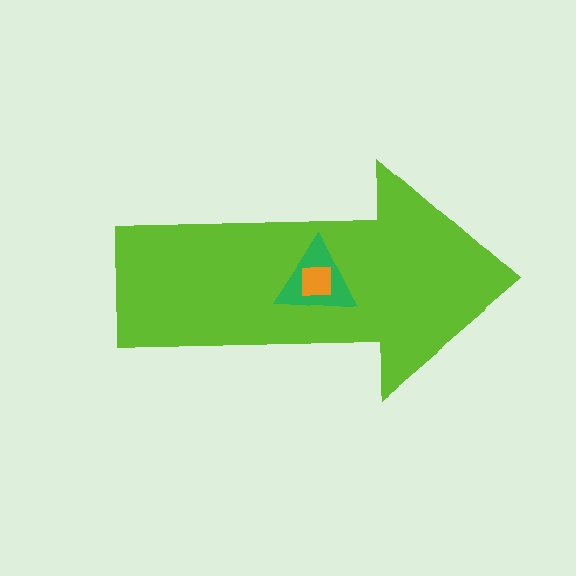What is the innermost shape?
The orange square.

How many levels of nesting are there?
3.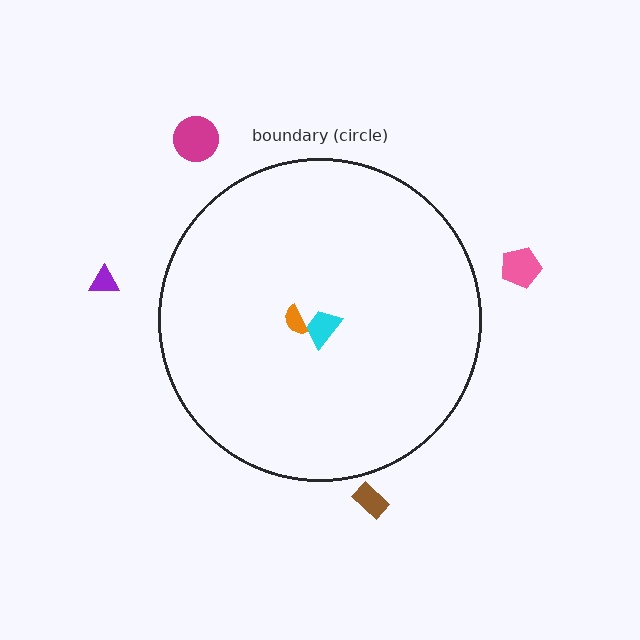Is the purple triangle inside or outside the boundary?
Outside.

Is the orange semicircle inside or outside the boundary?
Inside.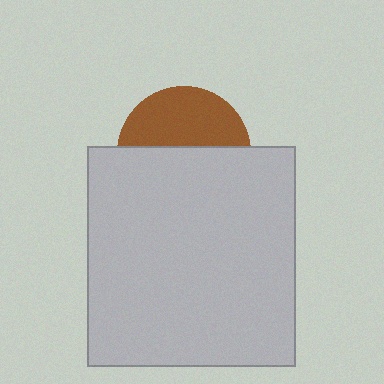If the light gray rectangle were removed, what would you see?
You would see the complete brown circle.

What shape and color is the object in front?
The object in front is a light gray rectangle.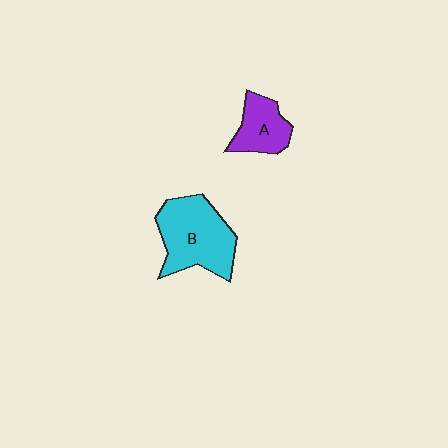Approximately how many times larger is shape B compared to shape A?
Approximately 1.9 times.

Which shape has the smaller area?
Shape A (purple).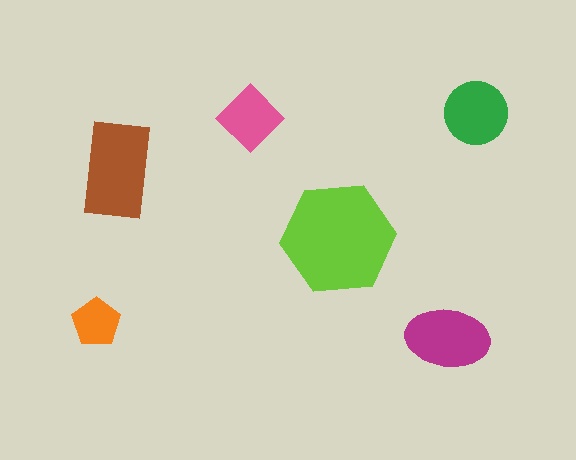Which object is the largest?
The lime hexagon.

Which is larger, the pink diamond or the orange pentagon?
The pink diamond.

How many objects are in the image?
There are 6 objects in the image.